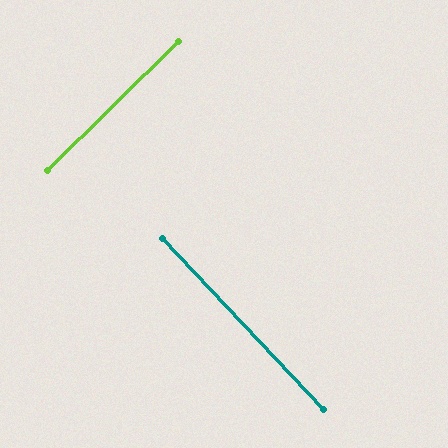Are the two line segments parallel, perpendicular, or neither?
Perpendicular — they meet at approximately 89°.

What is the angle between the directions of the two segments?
Approximately 89 degrees.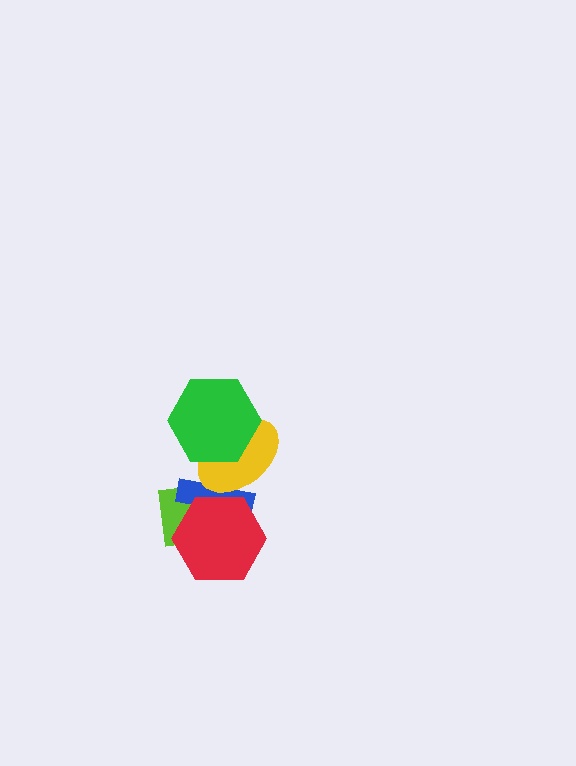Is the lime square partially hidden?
Yes, it is partially covered by another shape.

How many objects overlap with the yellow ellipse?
2 objects overlap with the yellow ellipse.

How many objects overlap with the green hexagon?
2 objects overlap with the green hexagon.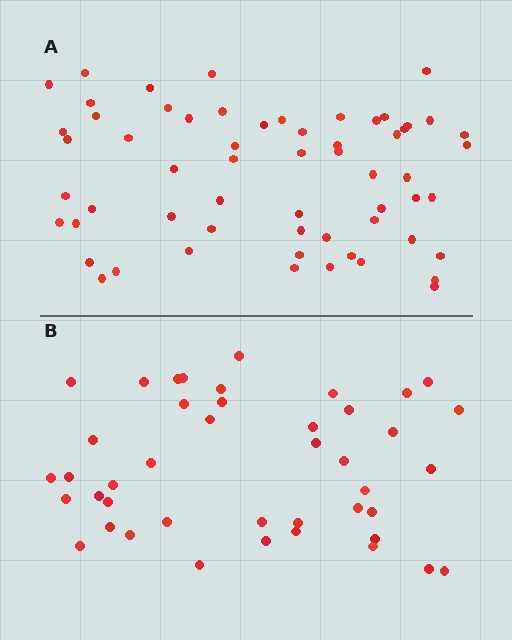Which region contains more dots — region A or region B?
Region A (the top region) has more dots.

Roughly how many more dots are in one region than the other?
Region A has approximately 15 more dots than region B.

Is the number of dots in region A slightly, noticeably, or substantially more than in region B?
Region A has noticeably more, but not dramatically so. The ratio is roughly 1.4 to 1.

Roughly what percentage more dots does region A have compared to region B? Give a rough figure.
About 40% more.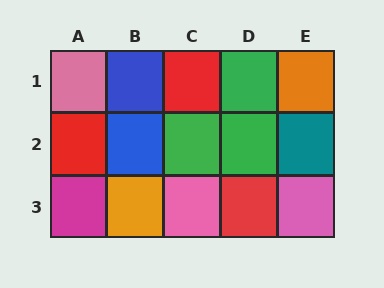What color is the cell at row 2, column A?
Red.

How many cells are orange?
2 cells are orange.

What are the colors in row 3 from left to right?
Magenta, orange, pink, red, pink.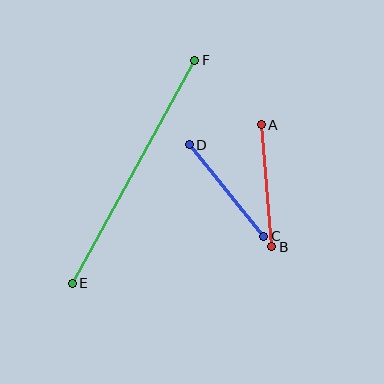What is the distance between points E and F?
The distance is approximately 254 pixels.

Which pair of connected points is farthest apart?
Points E and F are farthest apart.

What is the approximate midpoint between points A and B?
The midpoint is at approximately (266, 186) pixels.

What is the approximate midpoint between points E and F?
The midpoint is at approximately (134, 172) pixels.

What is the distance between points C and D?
The distance is approximately 118 pixels.